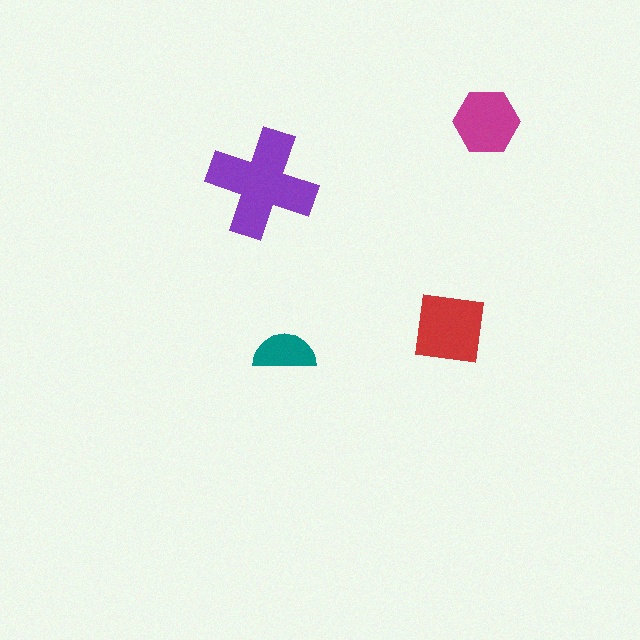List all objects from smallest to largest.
The teal semicircle, the magenta hexagon, the red square, the purple cross.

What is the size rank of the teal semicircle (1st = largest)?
4th.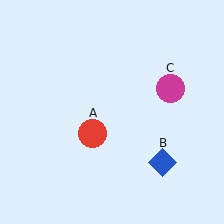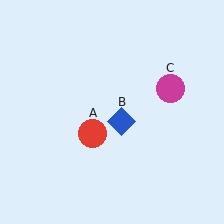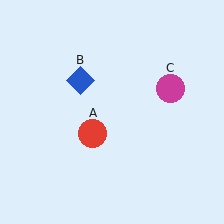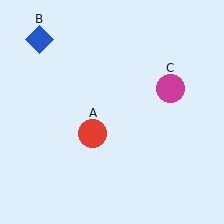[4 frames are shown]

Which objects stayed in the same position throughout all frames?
Red circle (object A) and magenta circle (object C) remained stationary.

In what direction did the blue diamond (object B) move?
The blue diamond (object B) moved up and to the left.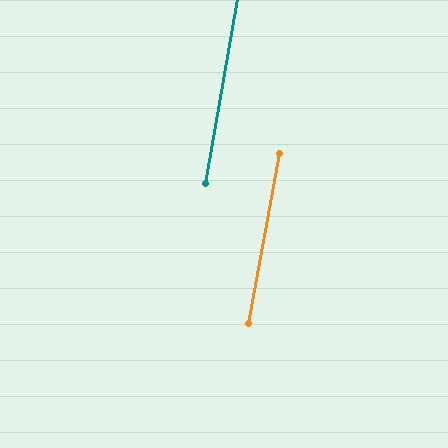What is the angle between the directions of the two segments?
Approximately 0 degrees.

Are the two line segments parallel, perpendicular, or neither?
Parallel — their directions differ by only 0.4°.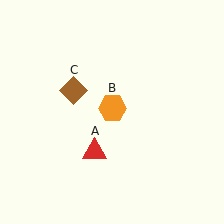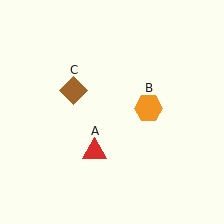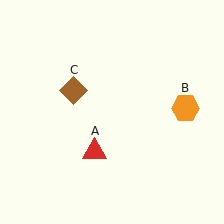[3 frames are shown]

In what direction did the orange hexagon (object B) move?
The orange hexagon (object B) moved right.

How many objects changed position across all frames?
1 object changed position: orange hexagon (object B).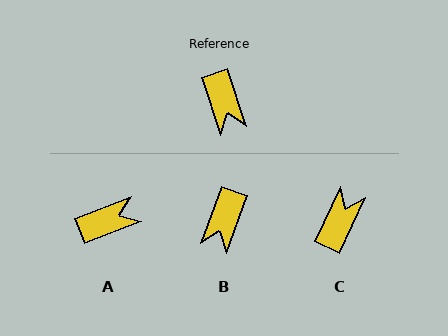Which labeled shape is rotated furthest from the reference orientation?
C, about 137 degrees away.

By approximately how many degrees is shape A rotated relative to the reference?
Approximately 92 degrees counter-clockwise.